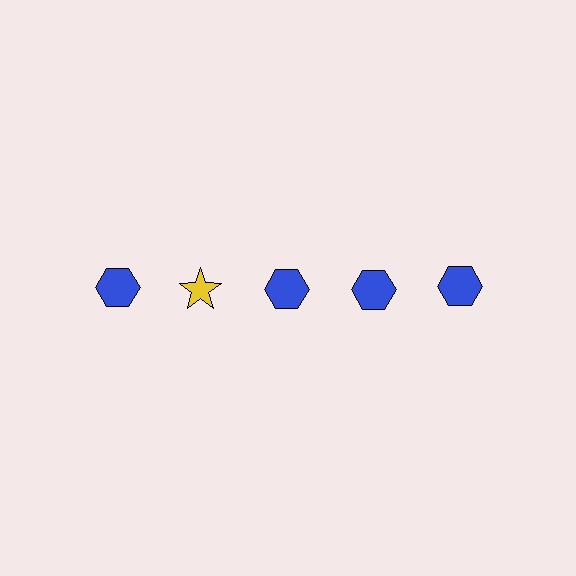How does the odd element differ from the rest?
It differs in both color (yellow instead of blue) and shape (star instead of hexagon).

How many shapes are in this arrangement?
There are 5 shapes arranged in a grid pattern.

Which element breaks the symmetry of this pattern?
The yellow star in the top row, second from left column breaks the symmetry. All other shapes are blue hexagons.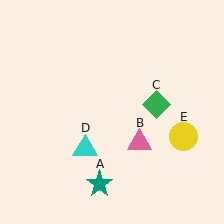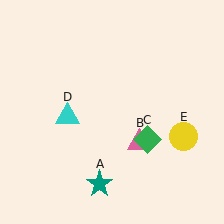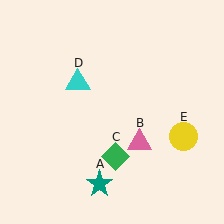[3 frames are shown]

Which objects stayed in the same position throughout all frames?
Teal star (object A) and pink triangle (object B) and yellow circle (object E) remained stationary.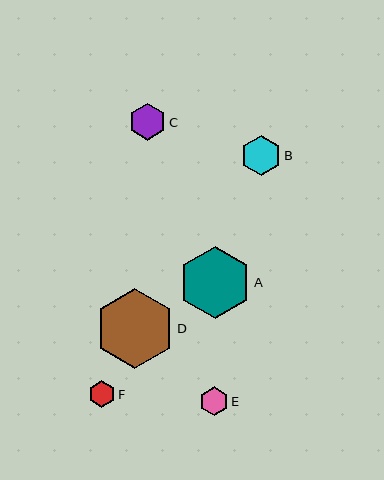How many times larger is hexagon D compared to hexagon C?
Hexagon D is approximately 2.2 times the size of hexagon C.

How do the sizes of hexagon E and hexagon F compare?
Hexagon E and hexagon F are approximately the same size.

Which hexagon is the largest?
Hexagon D is the largest with a size of approximately 79 pixels.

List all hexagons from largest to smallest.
From largest to smallest: D, A, B, C, E, F.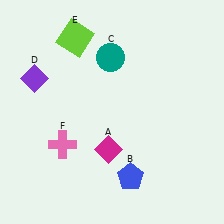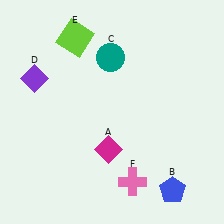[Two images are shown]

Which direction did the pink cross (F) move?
The pink cross (F) moved right.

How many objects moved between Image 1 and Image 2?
2 objects moved between the two images.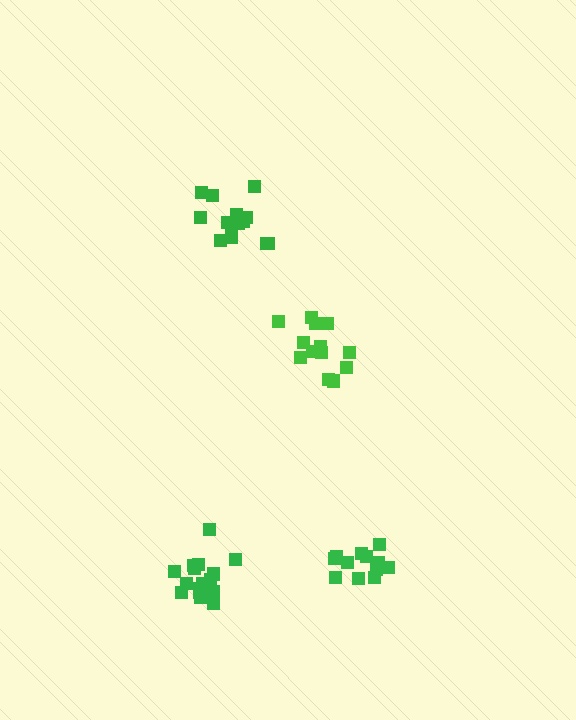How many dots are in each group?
Group 1: 17 dots, Group 2: 12 dots, Group 3: 13 dots, Group 4: 15 dots (57 total).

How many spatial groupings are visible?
There are 4 spatial groupings.